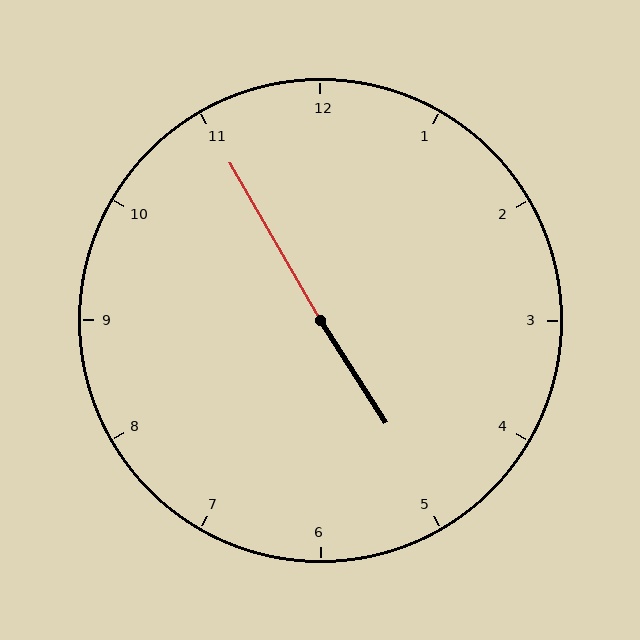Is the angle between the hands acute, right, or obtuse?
It is obtuse.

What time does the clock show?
4:55.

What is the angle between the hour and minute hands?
Approximately 178 degrees.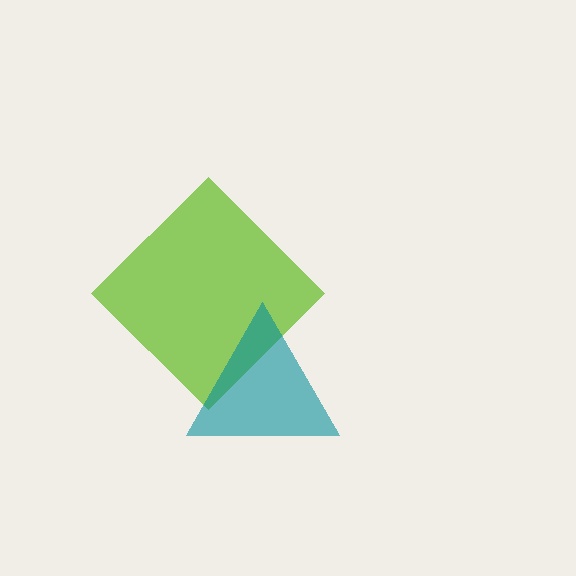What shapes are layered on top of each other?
The layered shapes are: a lime diamond, a teal triangle.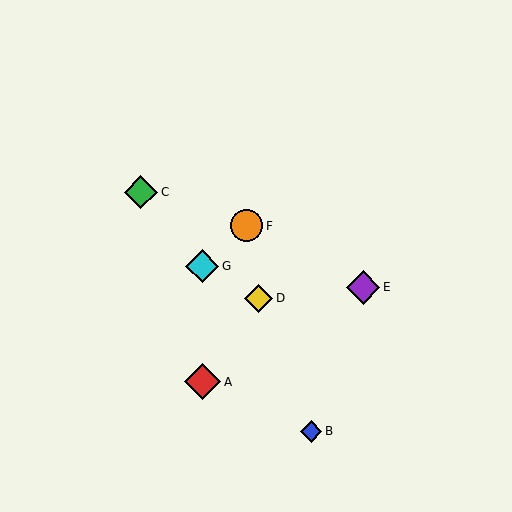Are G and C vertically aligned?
No, G is at x≈202 and C is at x≈141.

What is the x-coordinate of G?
Object G is at x≈202.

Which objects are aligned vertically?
Objects A, G are aligned vertically.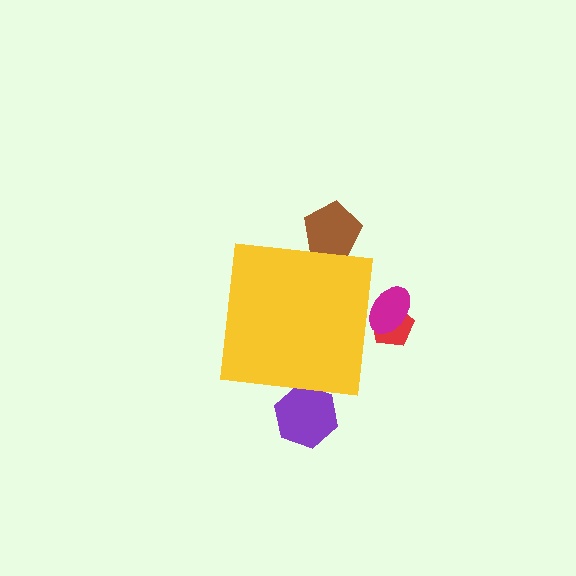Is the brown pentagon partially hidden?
Yes, the brown pentagon is partially hidden behind the yellow square.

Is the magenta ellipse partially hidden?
Yes, the magenta ellipse is partially hidden behind the yellow square.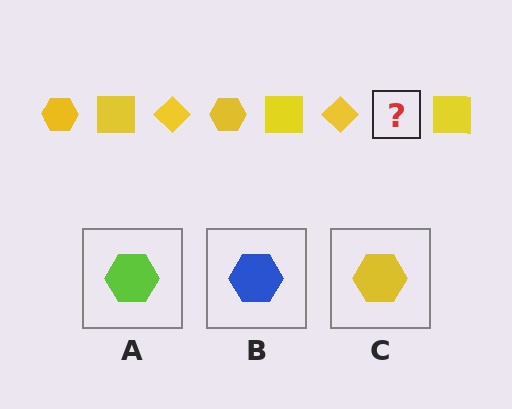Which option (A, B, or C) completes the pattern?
C.